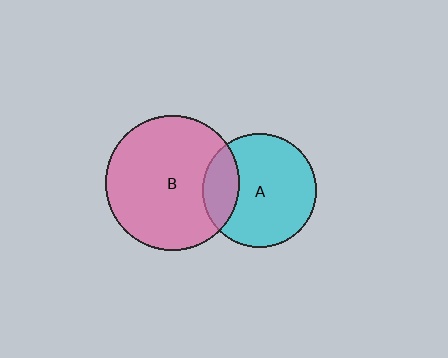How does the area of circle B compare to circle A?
Approximately 1.4 times.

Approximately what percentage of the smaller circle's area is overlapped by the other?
Approximately 20%.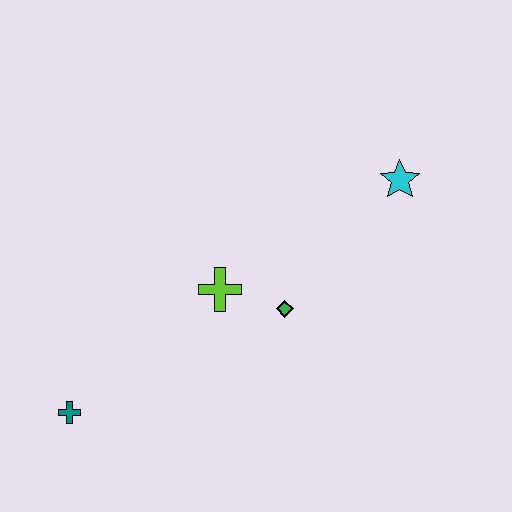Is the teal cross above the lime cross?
No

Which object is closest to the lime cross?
The green diamond is closest to the lime cross.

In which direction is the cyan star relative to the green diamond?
The cyan star is above the green diamond.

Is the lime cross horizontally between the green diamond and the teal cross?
Yes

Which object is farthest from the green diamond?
The teal cross is farthest from the green diamond.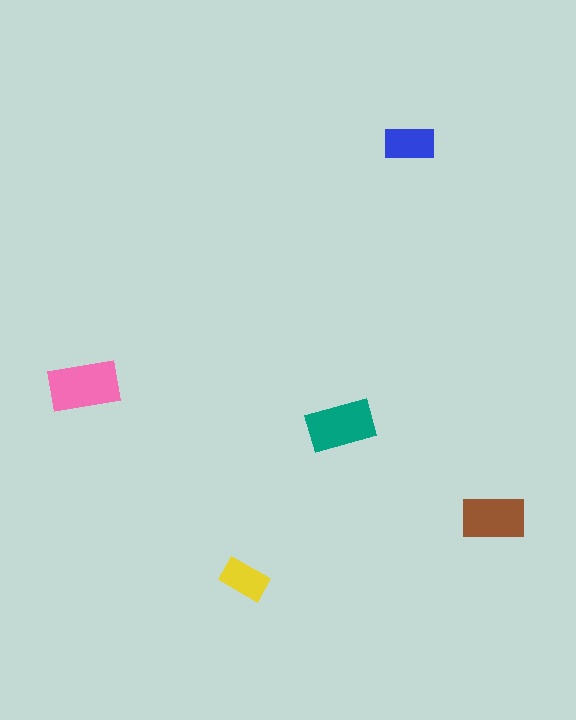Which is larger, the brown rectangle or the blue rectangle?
The brown one.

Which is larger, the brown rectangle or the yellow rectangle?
The brown one.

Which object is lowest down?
The yellow rectangle is bottommost.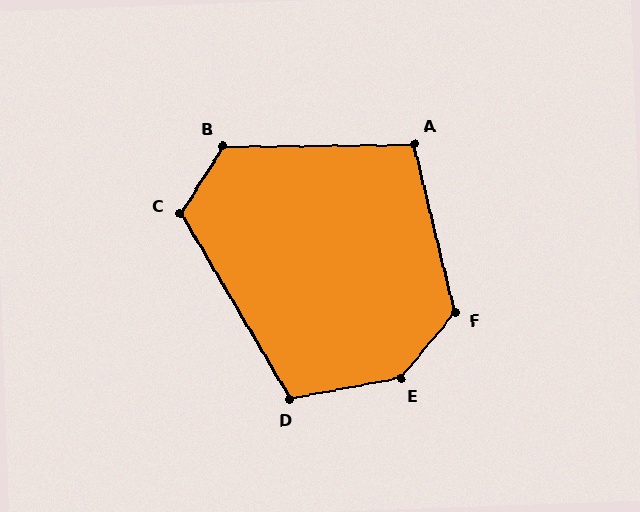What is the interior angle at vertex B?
Approximately 123 degrees (obtuse).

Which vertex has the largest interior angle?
E, at approximately 140 degrees.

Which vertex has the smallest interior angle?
A, at approximately 103 degrees.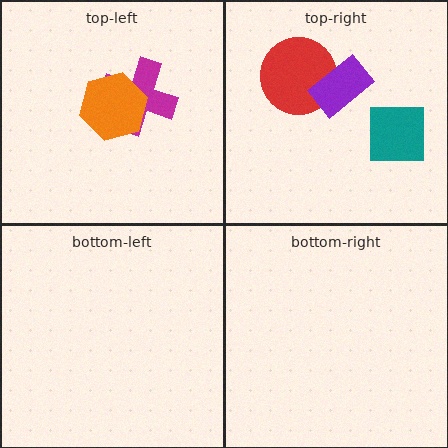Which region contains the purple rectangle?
The top-right region.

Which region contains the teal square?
The top-right region.